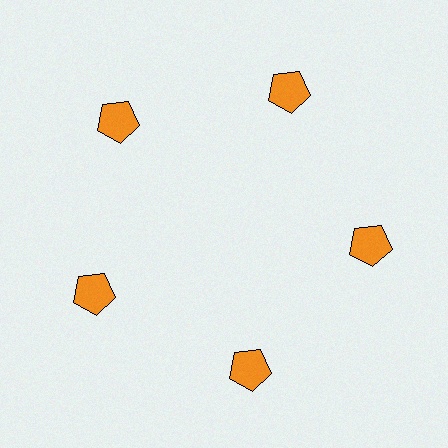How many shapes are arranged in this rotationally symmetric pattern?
There are 5 shapes, arranged in 5 groups of 1.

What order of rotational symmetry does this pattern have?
This pattern has 5-fold rotational symmetry.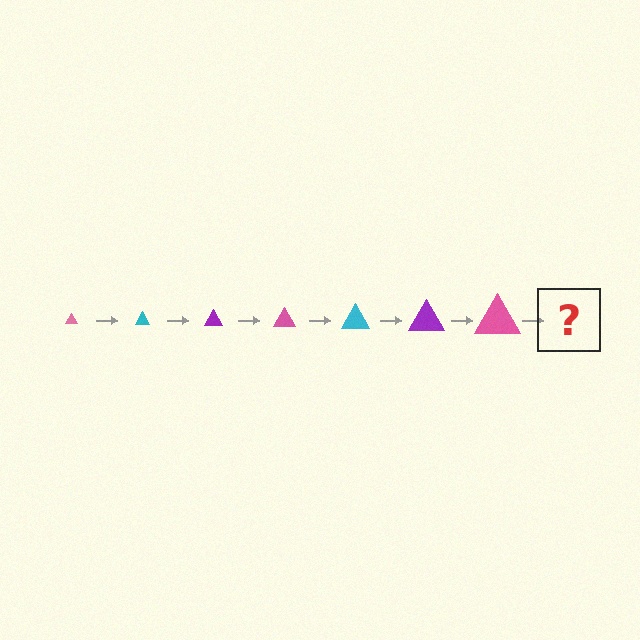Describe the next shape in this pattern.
It should be a cyan triangle, larger than the previous one.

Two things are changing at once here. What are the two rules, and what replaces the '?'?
The two rules are that the triangle grows larger each step and the color cycles through pink, cyan, and purple. The '?' should be a cyan triangle, larger than the previous one.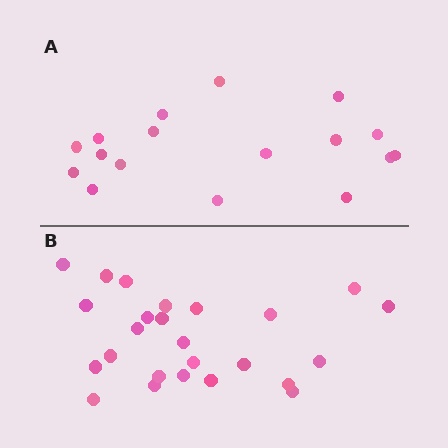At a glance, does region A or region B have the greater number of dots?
Region B (the bottom region) has more dots.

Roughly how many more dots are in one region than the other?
Region B has roughly 8 or so more dots than region A.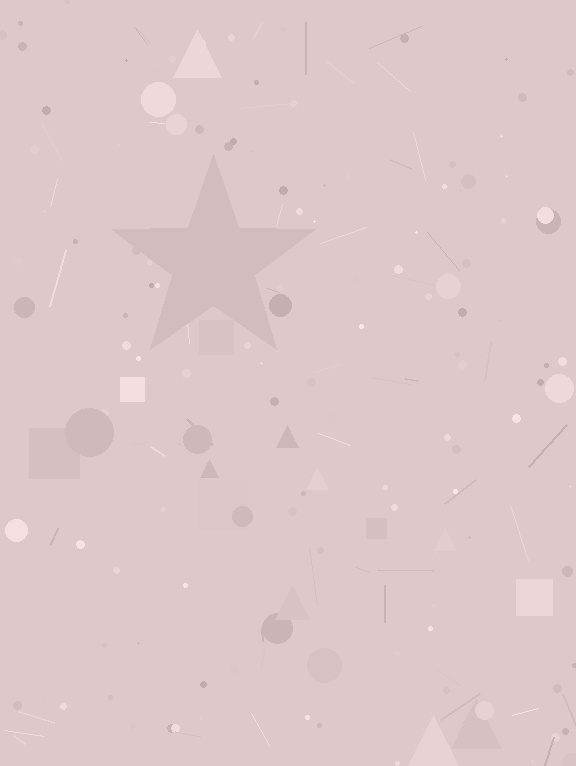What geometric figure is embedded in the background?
A star is embedded in the background.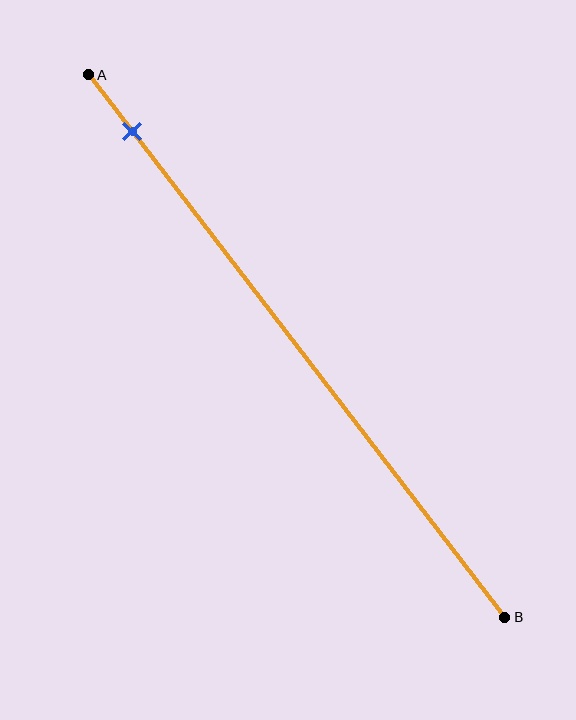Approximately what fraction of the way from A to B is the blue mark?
The blue mark is approximately 10% of the way from A to B.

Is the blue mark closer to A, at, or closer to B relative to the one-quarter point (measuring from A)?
The blue mark is closer to point A than the one-quarter point of segment AB.